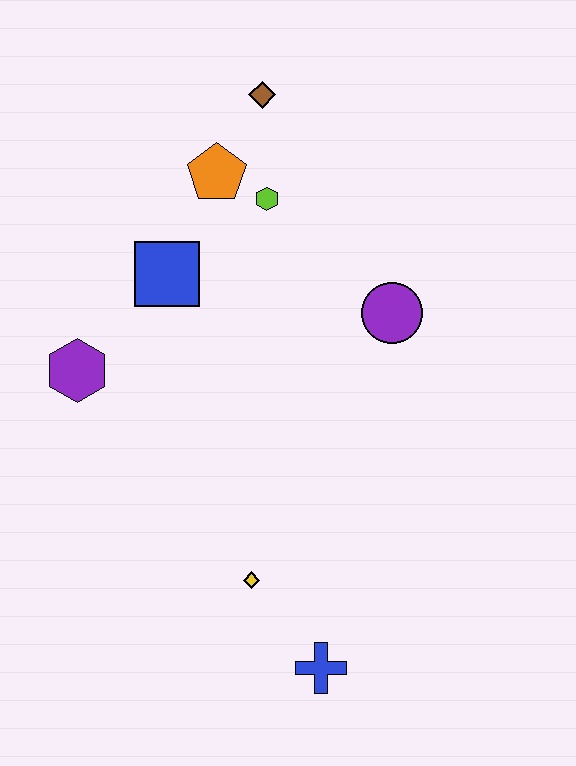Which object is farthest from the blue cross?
The brown diamond is farthest from the blue cross.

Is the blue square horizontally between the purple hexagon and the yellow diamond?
Yes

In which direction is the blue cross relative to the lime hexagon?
The blue cross is below the lime hexagon.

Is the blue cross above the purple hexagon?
No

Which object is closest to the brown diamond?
The orange pentagon is closest to the brown diamond.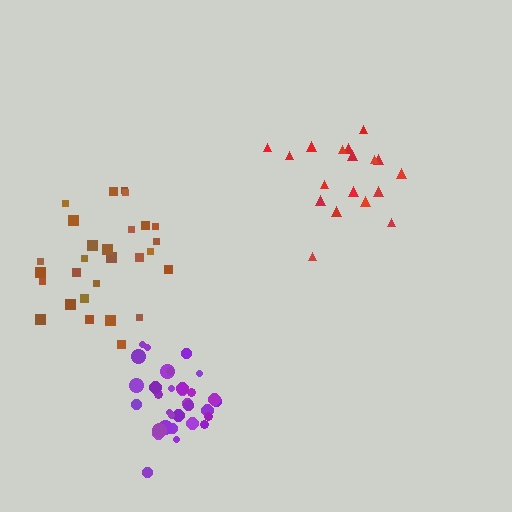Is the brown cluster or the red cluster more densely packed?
Red.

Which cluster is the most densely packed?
Purple.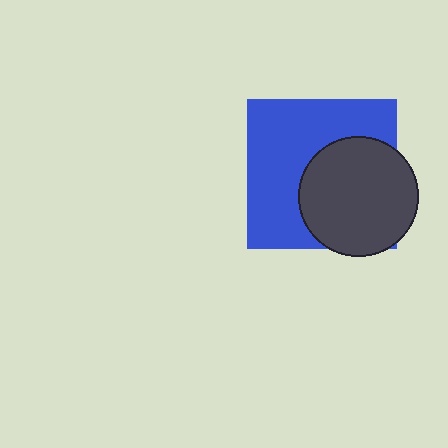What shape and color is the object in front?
The object in front is a dark gray circle.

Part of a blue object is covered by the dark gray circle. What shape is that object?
It is a square.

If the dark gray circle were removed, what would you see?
You would see the complete blue square.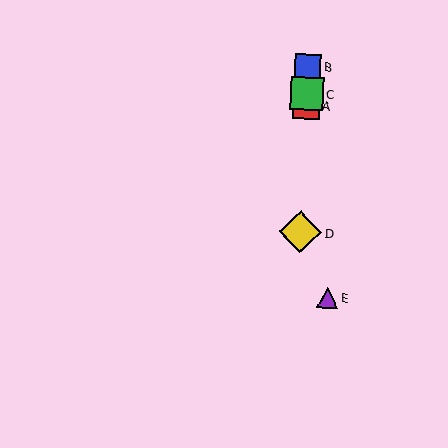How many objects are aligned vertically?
4 objects (A, B, C, D) are aligned vertically.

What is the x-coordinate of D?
Object D is at x≈300.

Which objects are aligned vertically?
Objects A, B, C, D are aligned vertically.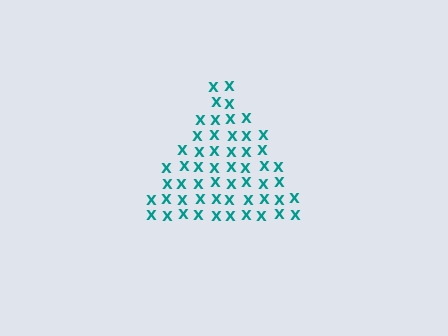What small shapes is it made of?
It is made of small letter X's.